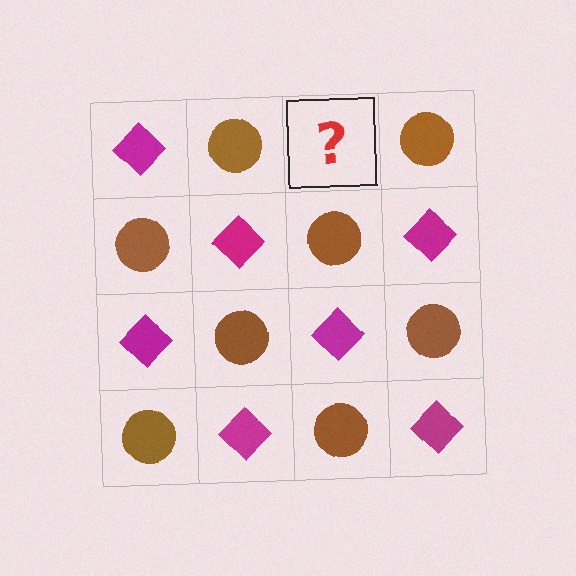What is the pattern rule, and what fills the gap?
The rule is that it alternates magenta diamond and brown circle in a checkerboard pattern. The gap should be filled with a magenta diamond.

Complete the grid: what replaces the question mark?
The question mark should be replaced with a magenta diamond.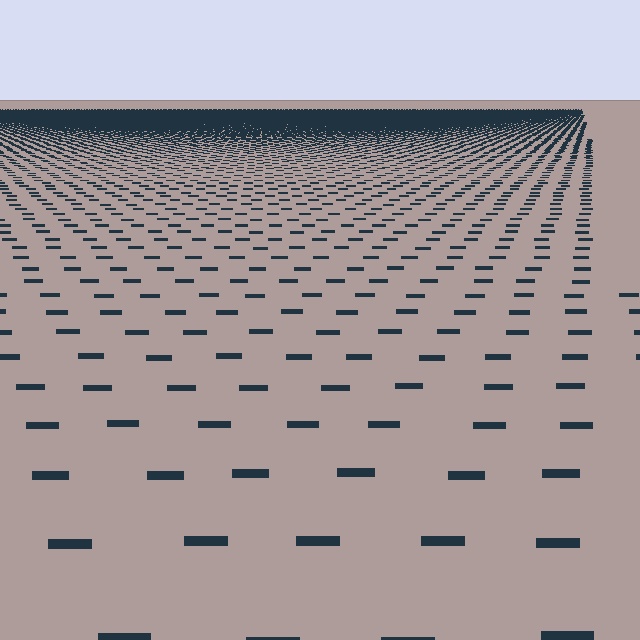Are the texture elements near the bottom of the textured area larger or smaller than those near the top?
Larger. Near the bottom, elements are closer to the viewer and appear at a bigger on-screen size.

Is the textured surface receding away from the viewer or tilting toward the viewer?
The surface is receding away from the viewer. Texture elements get smaller and denser toward the top.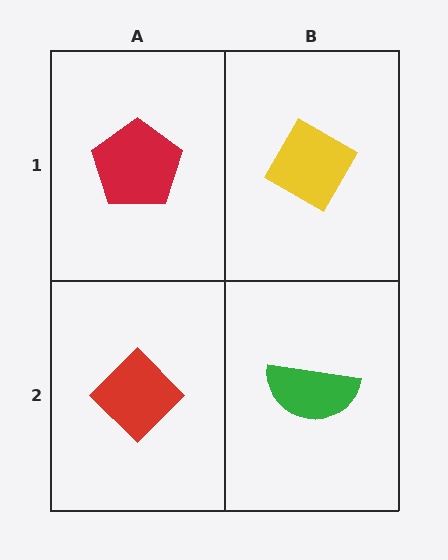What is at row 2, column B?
A green semicircle.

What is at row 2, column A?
A red diamond.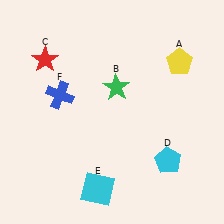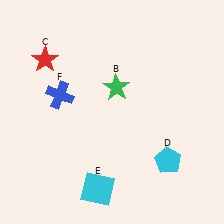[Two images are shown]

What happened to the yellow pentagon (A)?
The yellow pentagon (A) was removed in Image 2. It was in the top-right area of Image 1.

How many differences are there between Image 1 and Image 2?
There is 1 difference between the two images.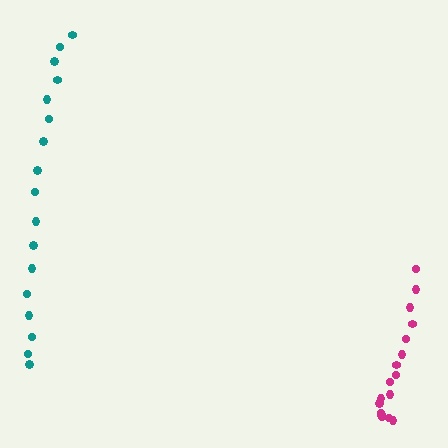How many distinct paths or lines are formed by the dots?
There are 2 distinct paths.